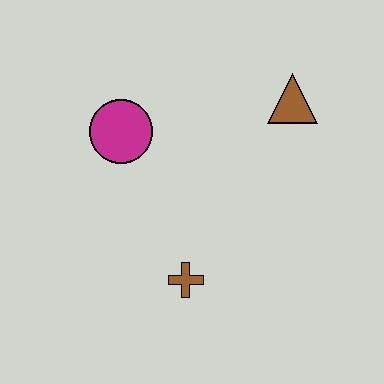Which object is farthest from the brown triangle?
The brown cross is farthest from the brown triangle.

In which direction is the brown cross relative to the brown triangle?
The brown cross is below the brown triangle.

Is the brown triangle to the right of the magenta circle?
Yes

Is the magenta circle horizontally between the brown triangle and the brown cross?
No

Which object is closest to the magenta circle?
The brown cross is closest to the magenta circle.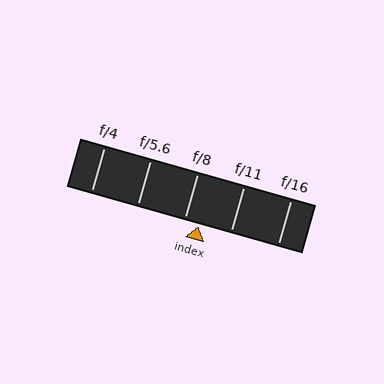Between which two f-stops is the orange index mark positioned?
The index mark is between f/8 and f/11.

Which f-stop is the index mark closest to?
The index mark is closest to f/8.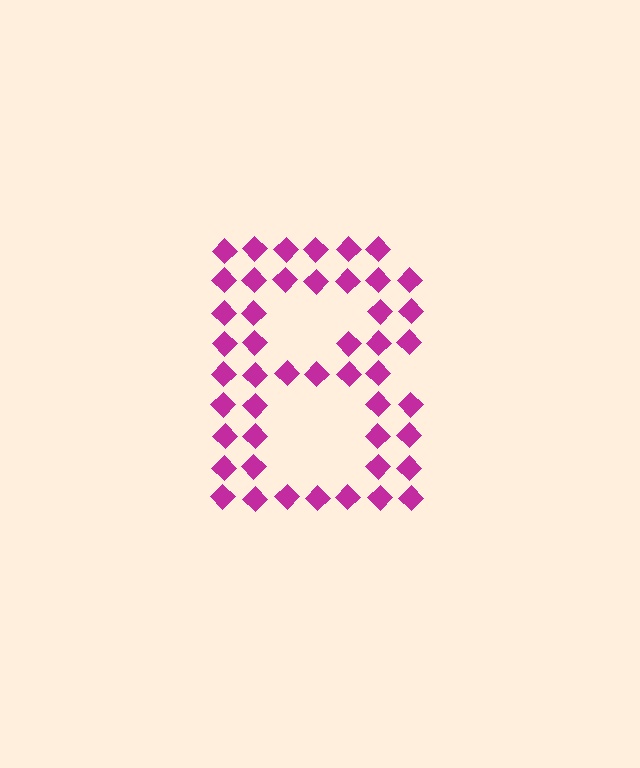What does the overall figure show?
The overall figure shows the letter B.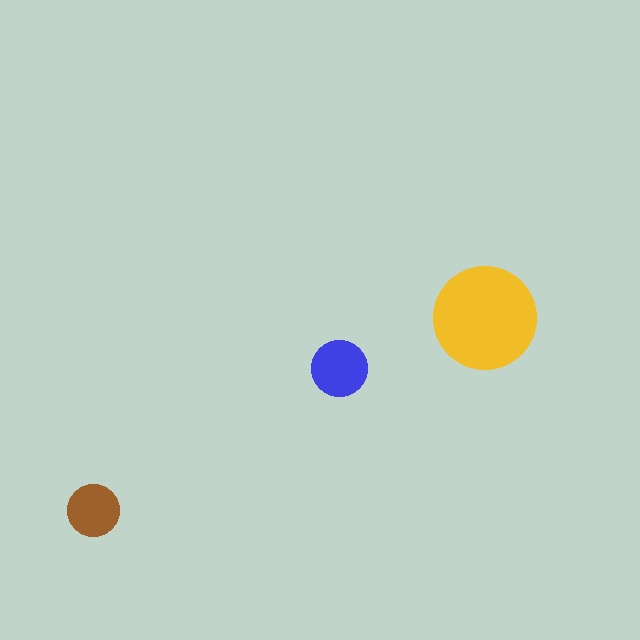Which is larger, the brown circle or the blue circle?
The blue one.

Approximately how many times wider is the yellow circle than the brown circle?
About 2 times wider.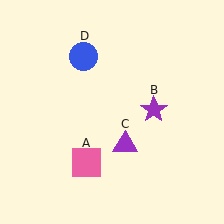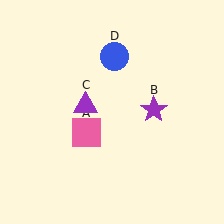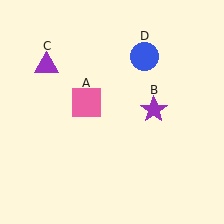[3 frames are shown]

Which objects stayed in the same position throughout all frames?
Purple star (object B) remained stationary.